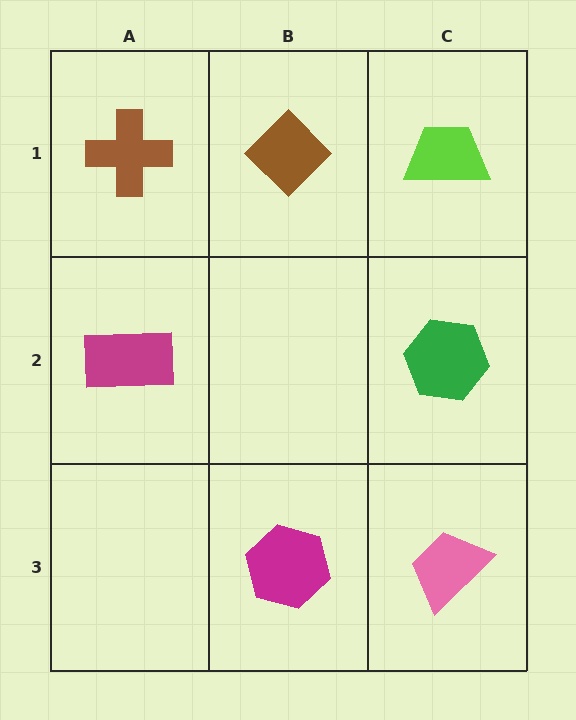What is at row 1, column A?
A brown cross.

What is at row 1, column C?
A lime trapezoid.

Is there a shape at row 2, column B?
No, that cell is empty.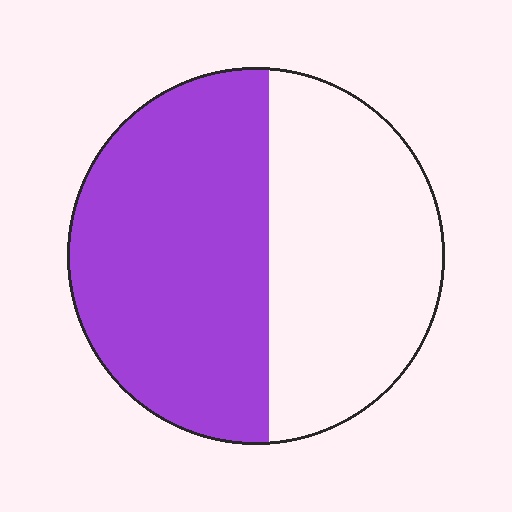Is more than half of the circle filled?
Yes.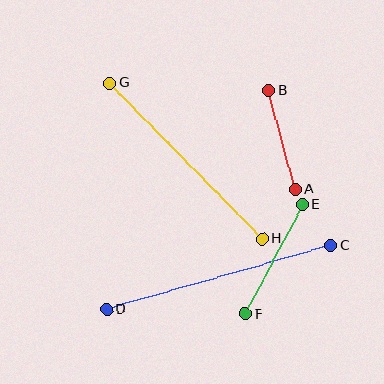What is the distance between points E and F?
The distance is approximately 123 pixels.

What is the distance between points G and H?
The distance is approximately 219 pixels.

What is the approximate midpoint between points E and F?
The midpoint is at approximately (274, 259) pixels.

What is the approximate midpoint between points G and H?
The midpoint is at approximately (186, 161) pixels.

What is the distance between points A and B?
The distance is approximately 102 pixels.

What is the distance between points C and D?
The distance is approximately 233 pixels.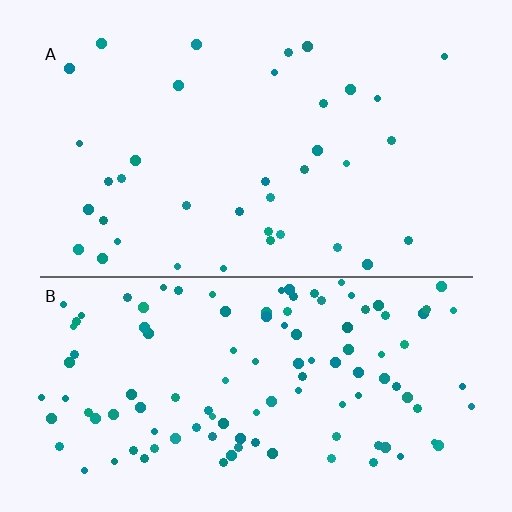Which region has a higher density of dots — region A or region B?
B (the bottom).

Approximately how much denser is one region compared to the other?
Approximately 3.1× — region B over region A.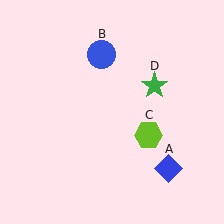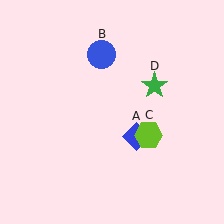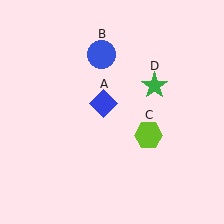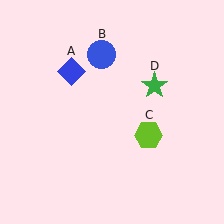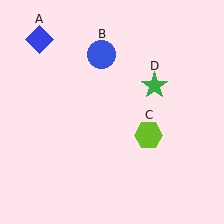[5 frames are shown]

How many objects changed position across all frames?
1 object changed position: blue diamond (object A).